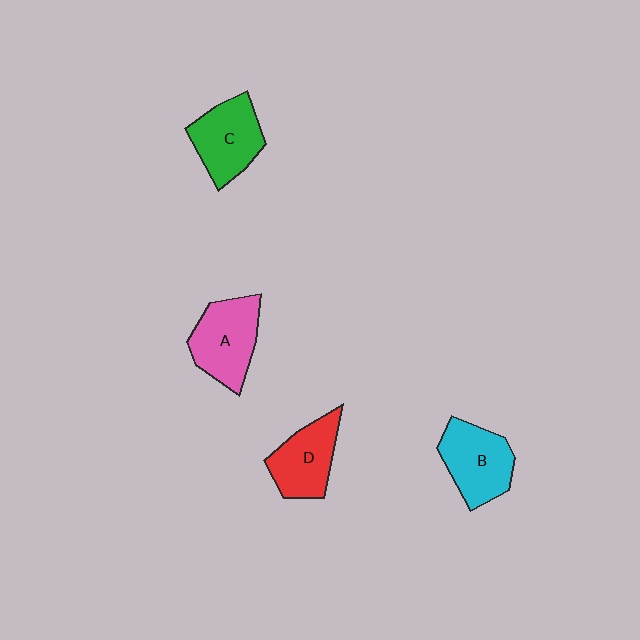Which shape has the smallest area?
Shape D (red).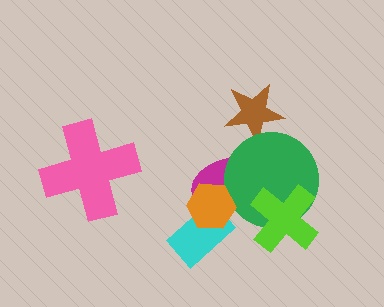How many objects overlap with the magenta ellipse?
4 objects overlap with the magenta ellipse.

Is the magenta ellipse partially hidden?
Yes, it is partially covered by another shape.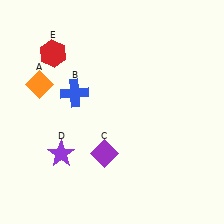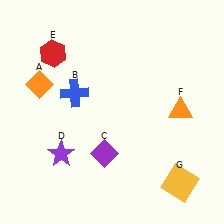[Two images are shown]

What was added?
An orange triangle (F), a yellow square (G) were added in Image 2.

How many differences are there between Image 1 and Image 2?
There are 2 differences between the two images.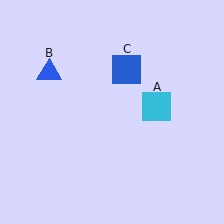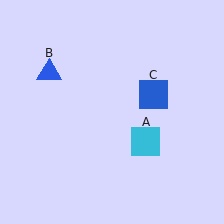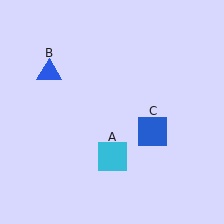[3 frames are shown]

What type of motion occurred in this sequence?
The cyan square (object A), blue square (object C) rotated clockwise around the center of the scene.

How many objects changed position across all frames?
2 objects changed position: cyan square (object A), blue square (object C).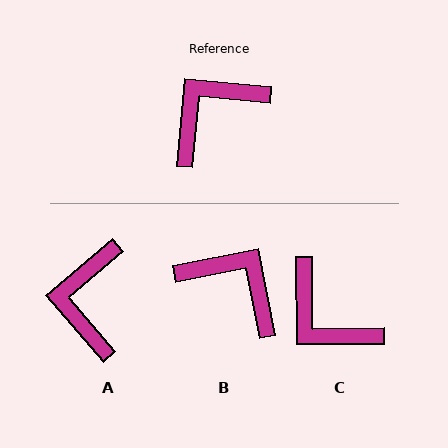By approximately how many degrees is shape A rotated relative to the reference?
Approximately 46 degrees counter-clockwise.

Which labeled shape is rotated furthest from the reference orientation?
C, about 96 degrees away.